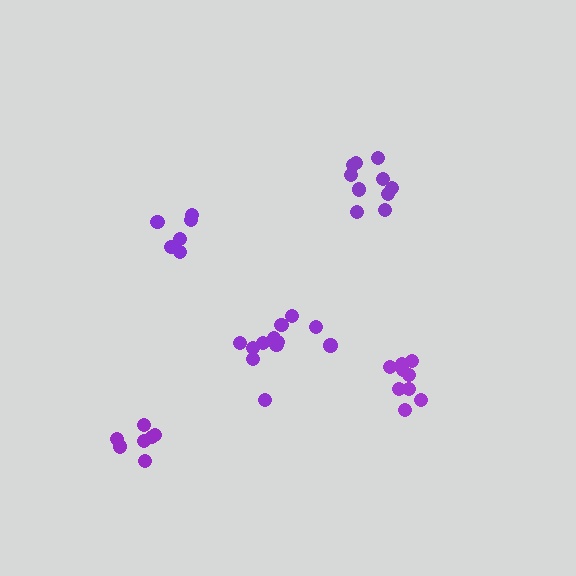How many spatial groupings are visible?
There are 5 spatial groupings.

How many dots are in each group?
Group 1: 10 dots, Group 2: 6 dots, Group 3: 12 dots, Group 4: 7 dots, Group 5: 9 dots (44 total).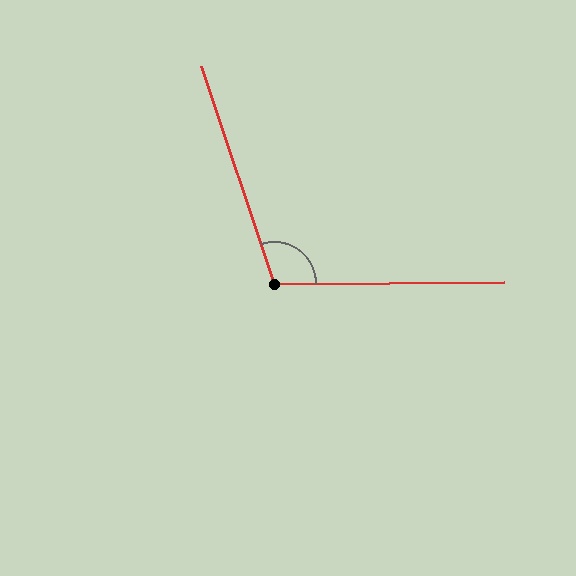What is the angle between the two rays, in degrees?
Approximately 108 degrees.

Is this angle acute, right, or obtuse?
It is obtuse.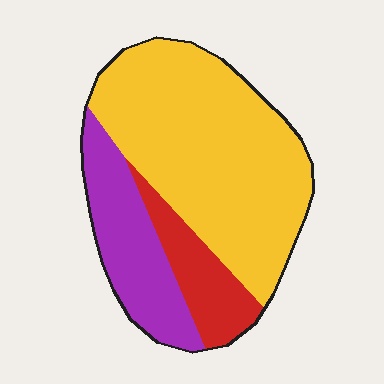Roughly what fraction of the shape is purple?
Purple covers about 25% of the shape.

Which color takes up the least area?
Red, at roughly 15%.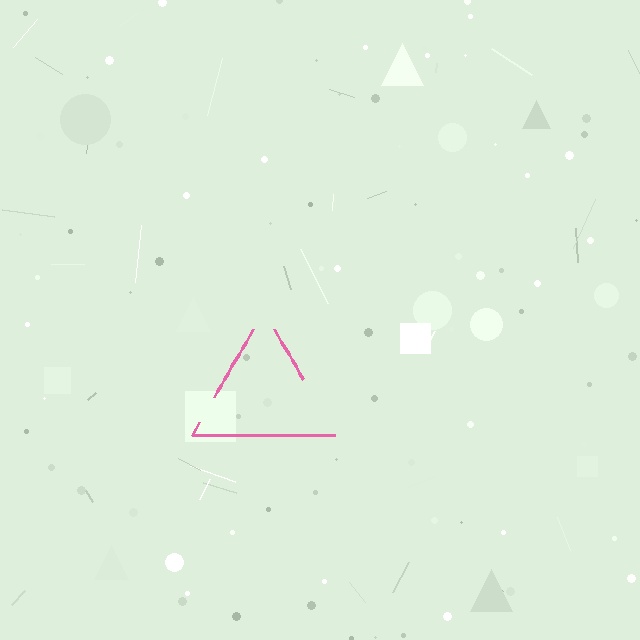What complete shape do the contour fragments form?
The contour fragments form a triangle.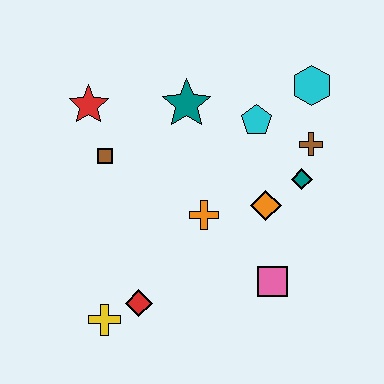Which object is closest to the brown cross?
The teal diamond is closest to the brown cross.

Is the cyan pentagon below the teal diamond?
No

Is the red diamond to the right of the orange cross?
No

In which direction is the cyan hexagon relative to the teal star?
The cyan hexagon is to the right of the teal star.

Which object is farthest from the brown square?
The cyan hexagon is farthest from the brown square.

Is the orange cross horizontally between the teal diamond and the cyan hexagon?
No